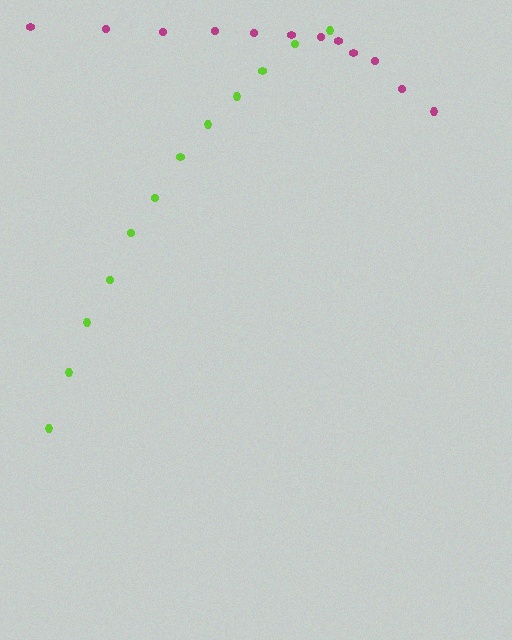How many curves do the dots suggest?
There are 2 distinct paths.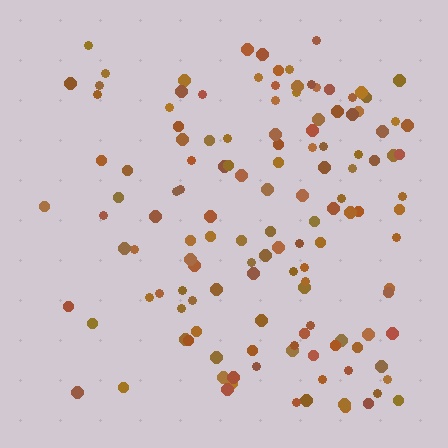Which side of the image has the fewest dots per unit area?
The left.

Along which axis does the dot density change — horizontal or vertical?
Horizontal.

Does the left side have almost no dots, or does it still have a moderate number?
Still a moderate number, just noticeably fewer than the right.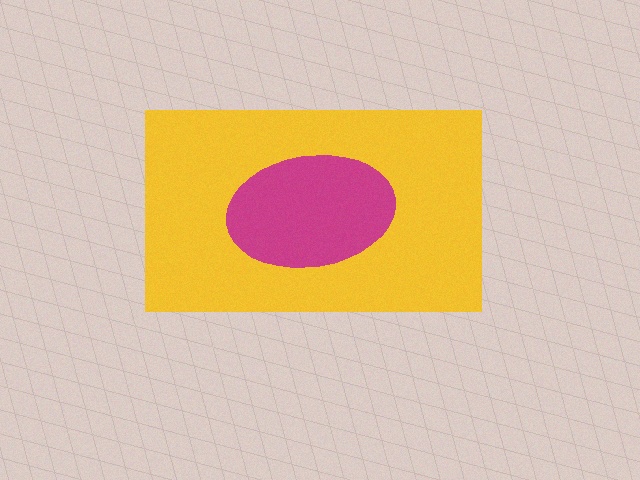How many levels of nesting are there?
2.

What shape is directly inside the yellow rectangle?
The magenta ellipse.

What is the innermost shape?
The magenta ellipse.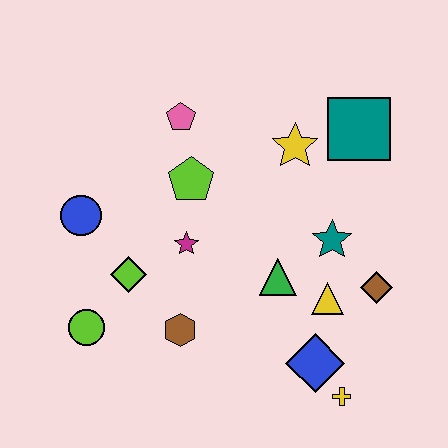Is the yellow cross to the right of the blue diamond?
Yes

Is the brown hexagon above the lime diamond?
No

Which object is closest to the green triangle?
The yellow triangle is closest to the green triangle.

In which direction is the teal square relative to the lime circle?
The teal square is to the right of the lime circle.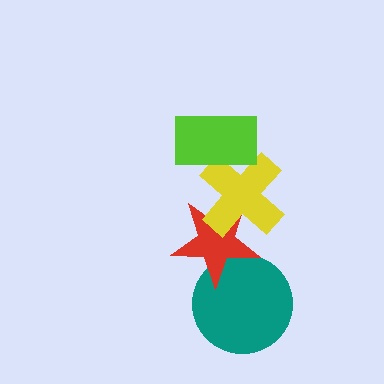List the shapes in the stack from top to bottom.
From top to bottom: the lime rectangle, the yellow cross, the red star, the teal circle.